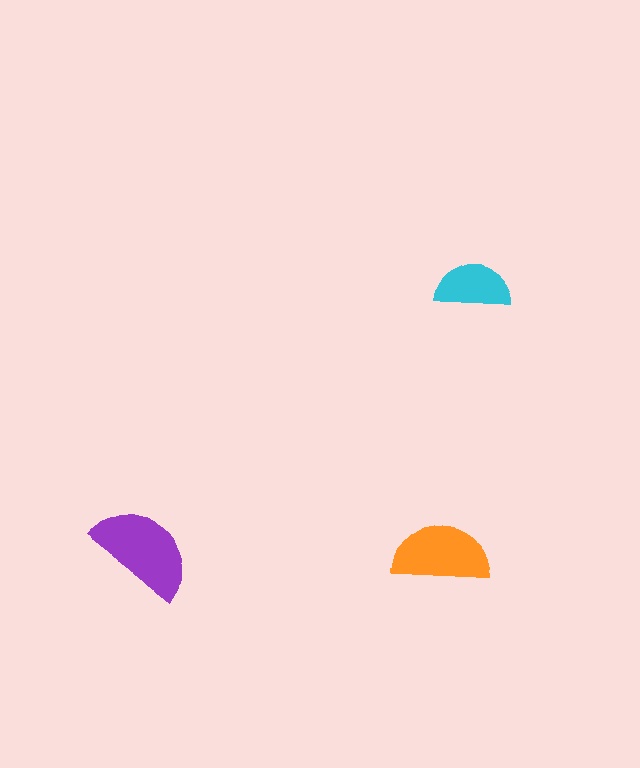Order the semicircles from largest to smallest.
the purple one, the orange one, the cyan one.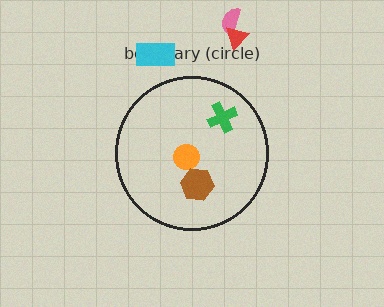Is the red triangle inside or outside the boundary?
Outside.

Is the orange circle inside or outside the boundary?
Inside.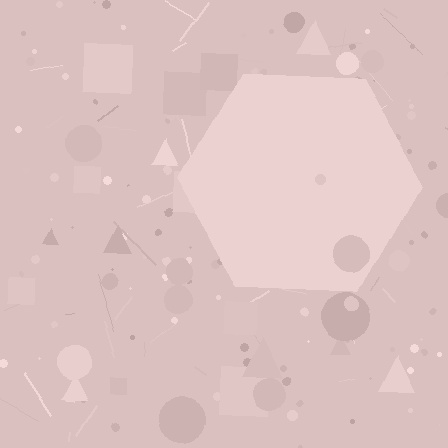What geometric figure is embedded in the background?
A hexagon is embedded in the background.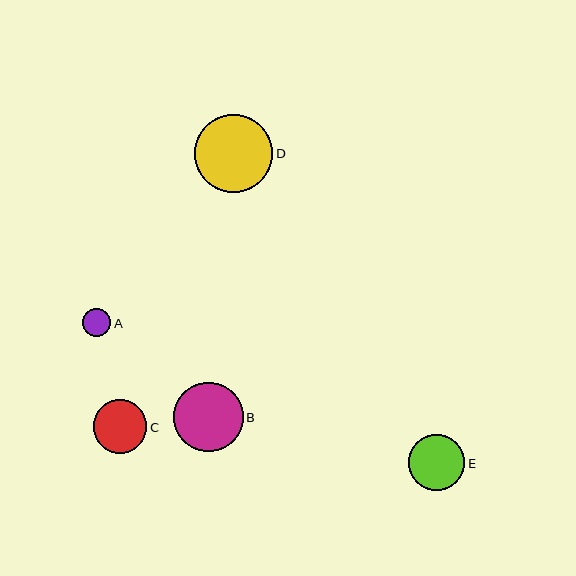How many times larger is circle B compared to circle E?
Circle B is approximately 1.2 times the size of circle E.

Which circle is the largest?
Circle D is the largest with a size of approximately 78 pixels.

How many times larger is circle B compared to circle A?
Circle B is approximately 2.5 times the size of circle A.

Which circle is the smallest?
Circle A is the smallest with a size of approximately 28 pixels.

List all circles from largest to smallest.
From largest to smallest: D, B, E, C, A.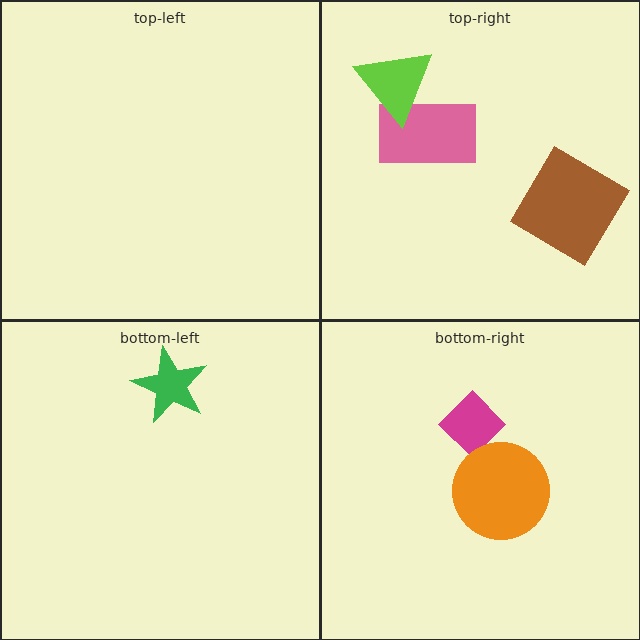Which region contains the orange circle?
The bottom-right region.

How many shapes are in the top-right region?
3.